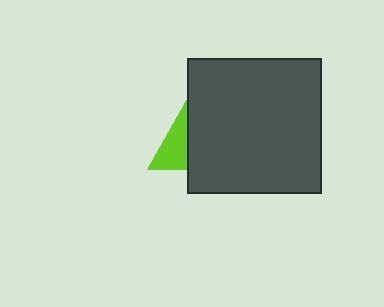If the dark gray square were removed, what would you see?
You would see the complete lime triangle.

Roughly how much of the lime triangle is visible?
A small part of it is visible (roughly 43%).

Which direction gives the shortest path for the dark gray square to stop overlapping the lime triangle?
Moving right gives the shortest separation.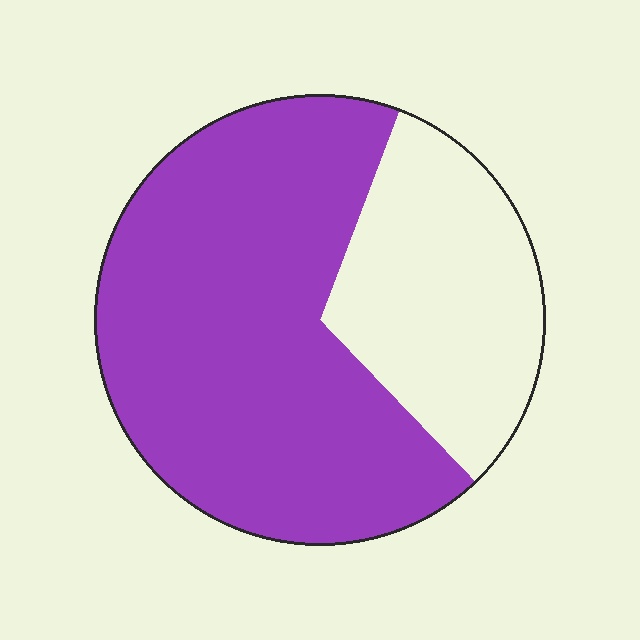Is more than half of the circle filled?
Yes.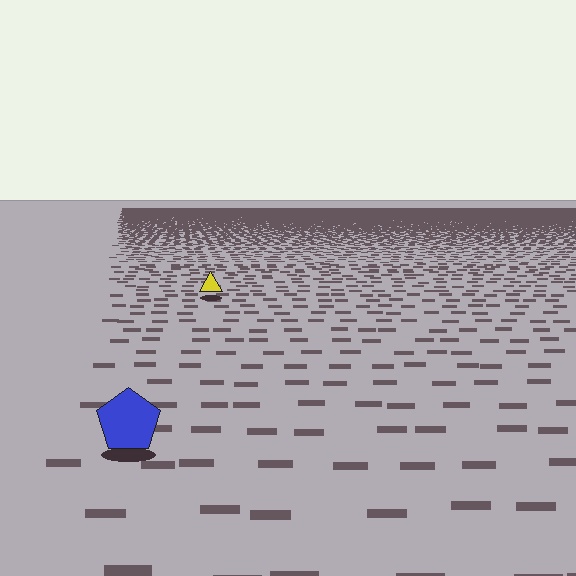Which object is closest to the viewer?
The blue pentagon is closest. The texture marks near it are larger and more spread out.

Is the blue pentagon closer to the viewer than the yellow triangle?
Yes. The blue pentagon is closer — you can tell from the texture gradient: the ground texture is coarser near it.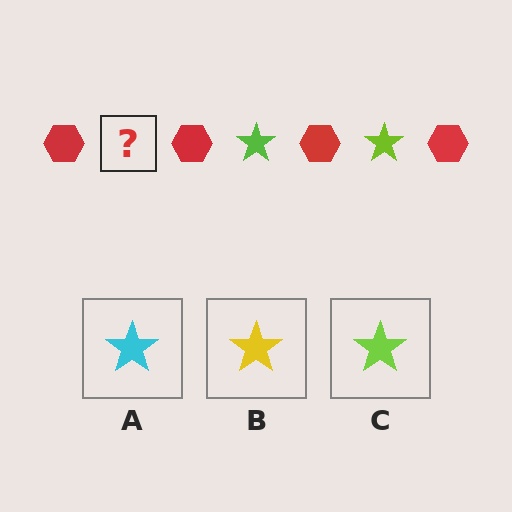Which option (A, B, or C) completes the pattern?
C.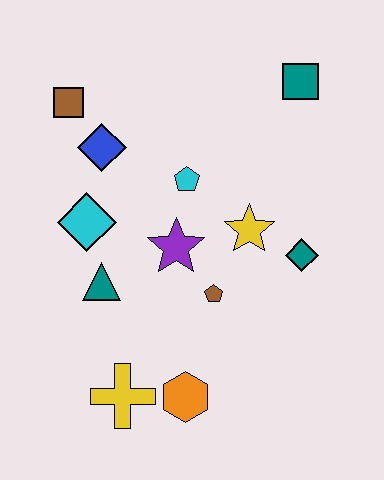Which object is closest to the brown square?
The blue diamond is closest to the brown square.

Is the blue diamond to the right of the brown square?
Yes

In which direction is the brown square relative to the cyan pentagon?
The brown square is to the left of the cyan pentagon.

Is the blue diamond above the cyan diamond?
Yes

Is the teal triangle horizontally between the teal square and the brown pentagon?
No